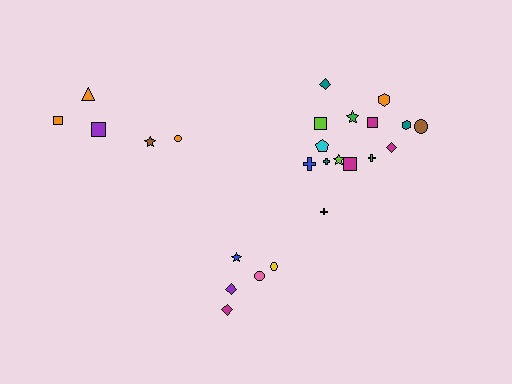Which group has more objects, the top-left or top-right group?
The top-right group.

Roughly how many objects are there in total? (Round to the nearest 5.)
Roughly 25 objects in total.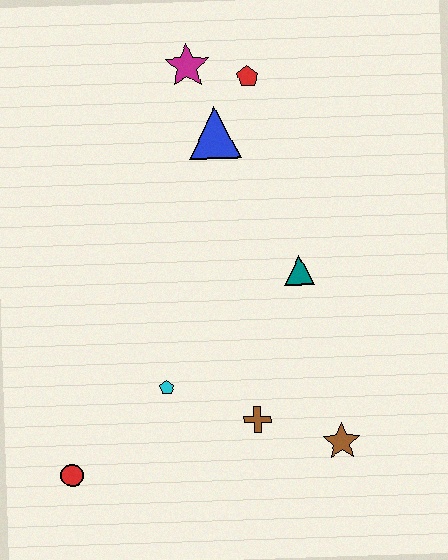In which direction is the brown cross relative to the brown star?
The brown cross is to the left of the brown star.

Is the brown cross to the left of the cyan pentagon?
No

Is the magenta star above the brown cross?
Yes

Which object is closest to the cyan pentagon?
The brown cross is closest to the cyan pentagon.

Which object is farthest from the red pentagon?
The red circle is farthest from the red pentagon.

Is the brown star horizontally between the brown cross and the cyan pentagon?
No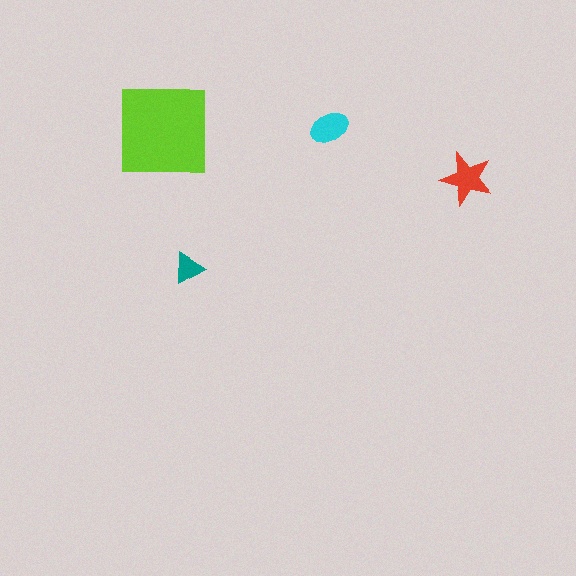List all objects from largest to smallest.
The lime square, the red star, the cyan ellipse, the teal triangle.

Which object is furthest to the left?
The lime square is leftmost.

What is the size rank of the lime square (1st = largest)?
1st.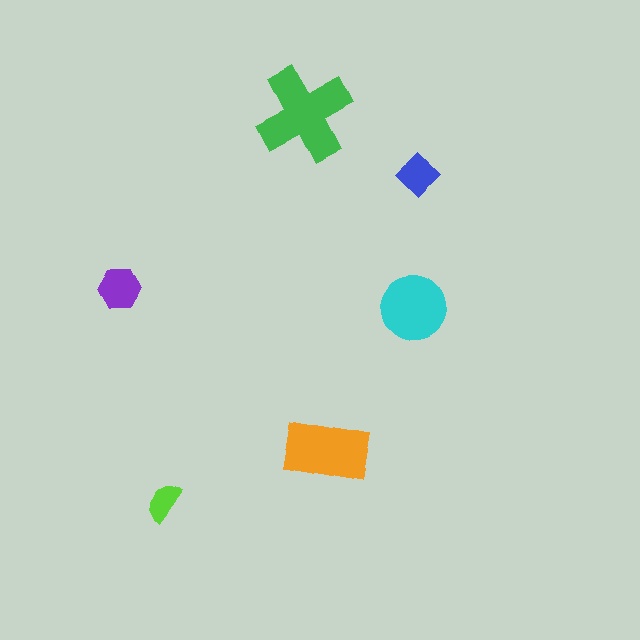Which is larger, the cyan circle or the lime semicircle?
The cyan circle.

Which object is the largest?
The green cross.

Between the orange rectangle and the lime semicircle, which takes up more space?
The orange rectangle.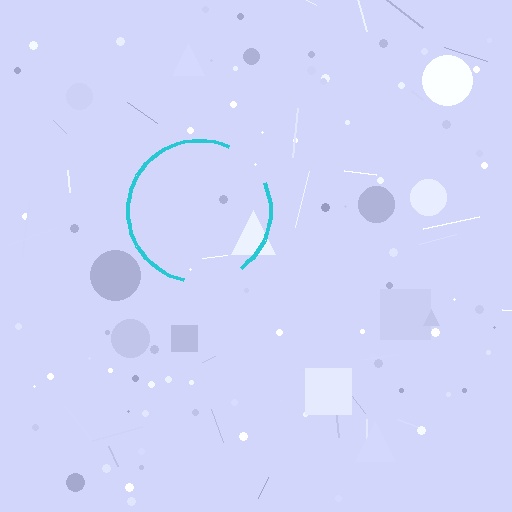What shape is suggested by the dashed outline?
The dashed outline suggests a circle.